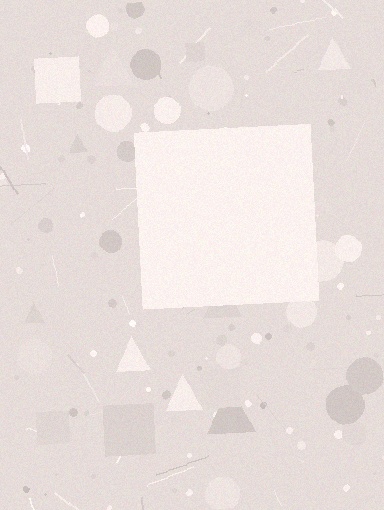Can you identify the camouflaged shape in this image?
The camouflaged shape is a square.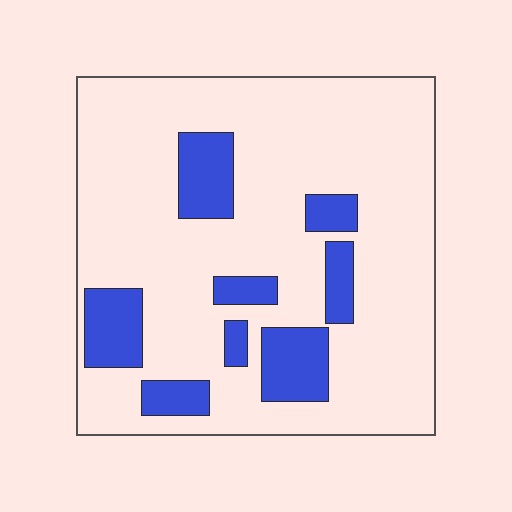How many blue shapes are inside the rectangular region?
8.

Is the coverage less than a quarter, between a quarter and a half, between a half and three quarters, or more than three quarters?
Less than a quarter.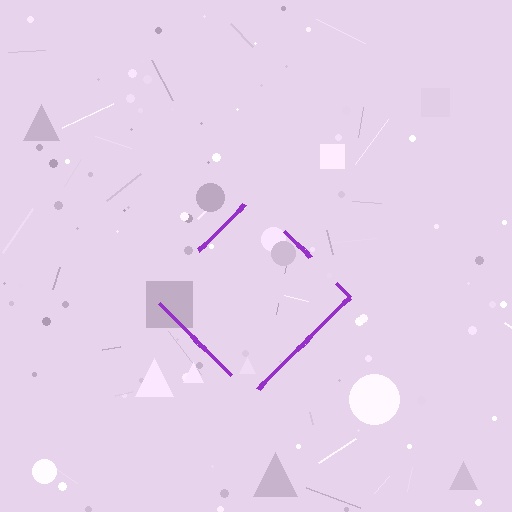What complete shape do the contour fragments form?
The contour fragments form a diamond.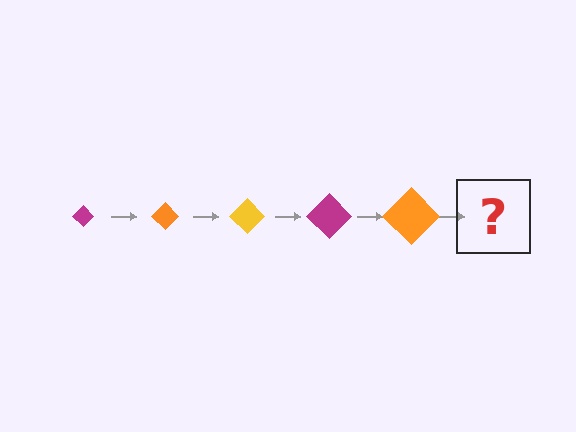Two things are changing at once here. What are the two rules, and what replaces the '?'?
The two rules are that the diamond grows larger each step and the color cycles through magenta, orange, and yellow. The '?' should be a yellow diamond, larger than the previous one.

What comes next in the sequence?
The next element should be a yellow diamond, larger than the previous one.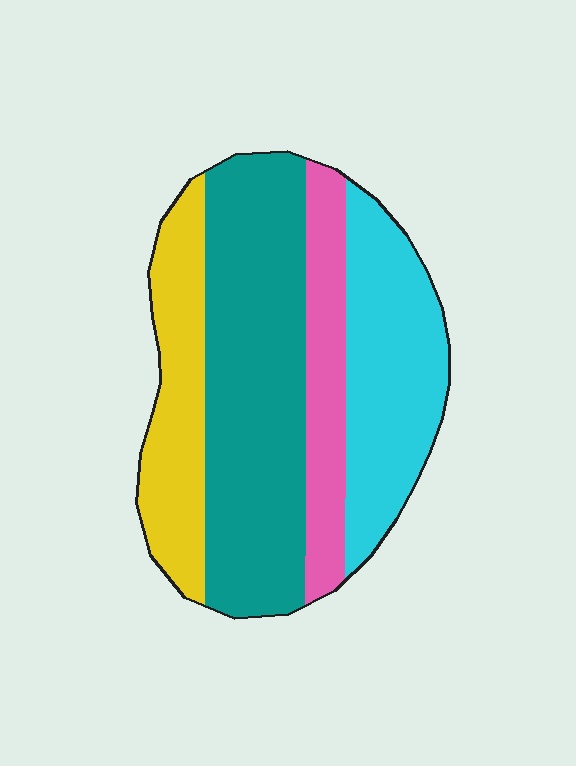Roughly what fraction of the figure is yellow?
Yellow takes up less than a quarter of the figure.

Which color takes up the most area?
Teal, at roughly 40%.